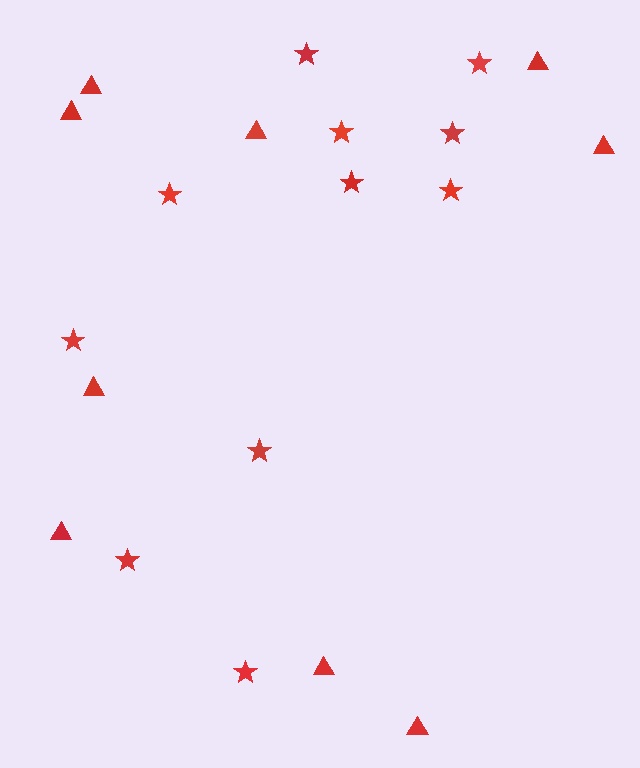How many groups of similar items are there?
There are 2 groups: one group of triangles (9) and one group of stars (11).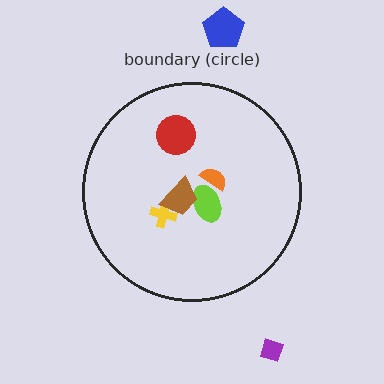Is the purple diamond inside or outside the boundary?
Outside.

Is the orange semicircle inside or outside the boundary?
Inside.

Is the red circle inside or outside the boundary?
Inside.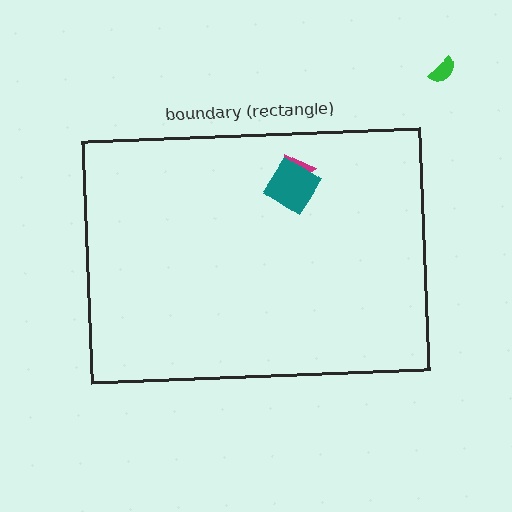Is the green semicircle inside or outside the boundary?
Outside.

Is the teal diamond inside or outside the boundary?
Inside.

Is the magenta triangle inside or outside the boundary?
Inside.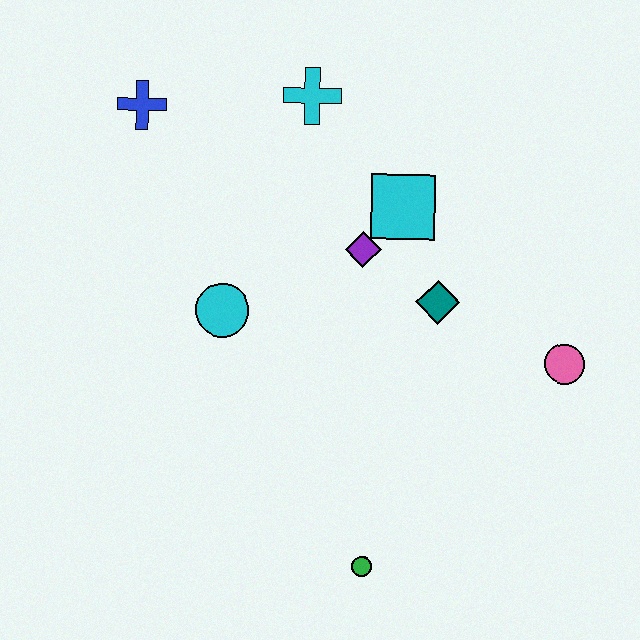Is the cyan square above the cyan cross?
No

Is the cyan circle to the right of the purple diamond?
No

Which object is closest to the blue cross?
The cyan cross is closest to the blue cross.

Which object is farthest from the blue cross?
The green circle is farthest from the blue cross.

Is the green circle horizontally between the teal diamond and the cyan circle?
Yes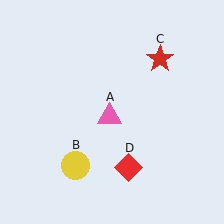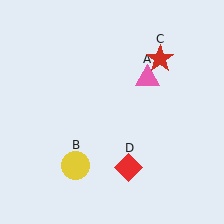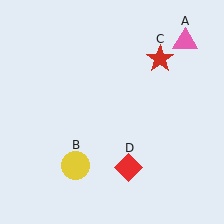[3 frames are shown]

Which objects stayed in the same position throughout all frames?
Yellow circle (object B) and red star (object C) and red diamond (object D) remained stationary.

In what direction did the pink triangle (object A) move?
The pink triangle (object A) moved up and to the right.